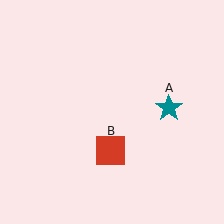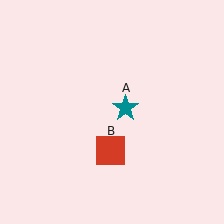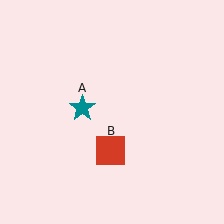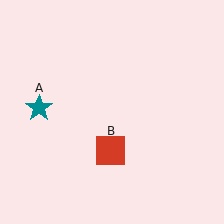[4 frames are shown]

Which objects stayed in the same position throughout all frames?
Red square (object B) remained stationary.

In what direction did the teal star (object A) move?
The teal star (object A) moved left.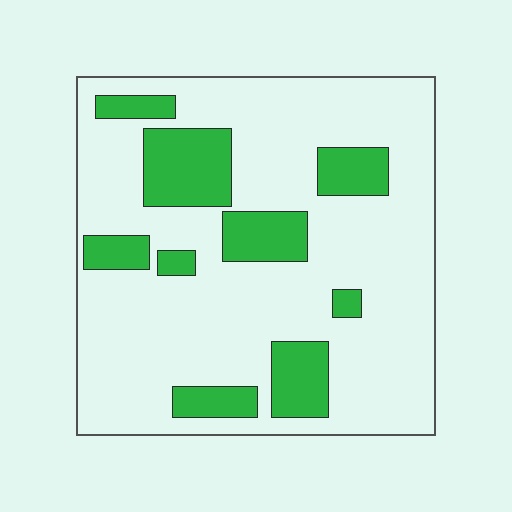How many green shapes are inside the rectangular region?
9.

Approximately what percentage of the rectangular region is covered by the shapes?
Approximately 20%.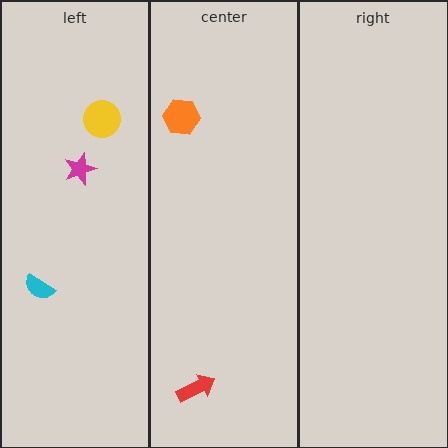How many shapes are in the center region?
2.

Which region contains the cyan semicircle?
The left region.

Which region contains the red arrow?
The center region.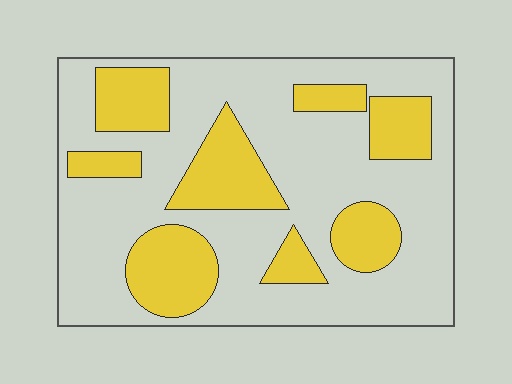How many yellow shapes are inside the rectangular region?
8.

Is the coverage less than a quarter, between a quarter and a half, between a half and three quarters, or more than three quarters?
Between a quarter and a half.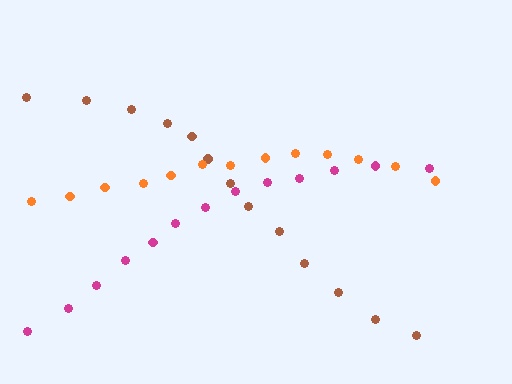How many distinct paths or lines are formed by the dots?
There are 3 distinct paths.